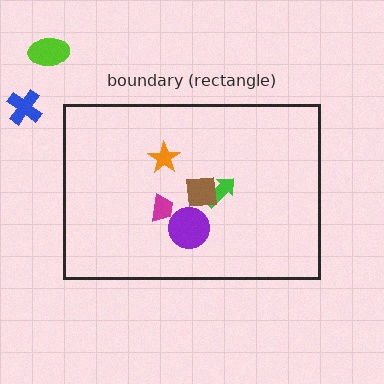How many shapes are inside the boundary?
5 inside, 2 outside.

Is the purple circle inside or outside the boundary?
Inside.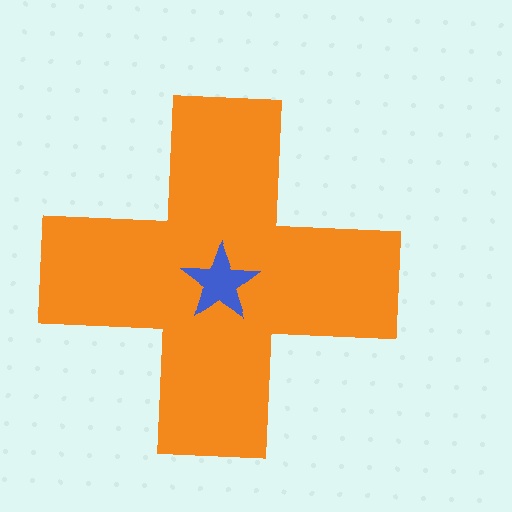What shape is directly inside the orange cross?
The blue star.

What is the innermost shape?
The blue star.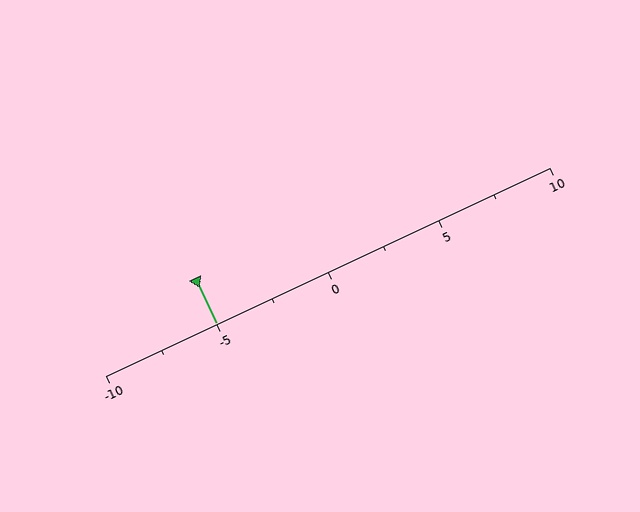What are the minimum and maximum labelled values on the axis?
The axis runs from -10 to 10.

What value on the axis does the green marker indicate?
The marker indicates approximately -5.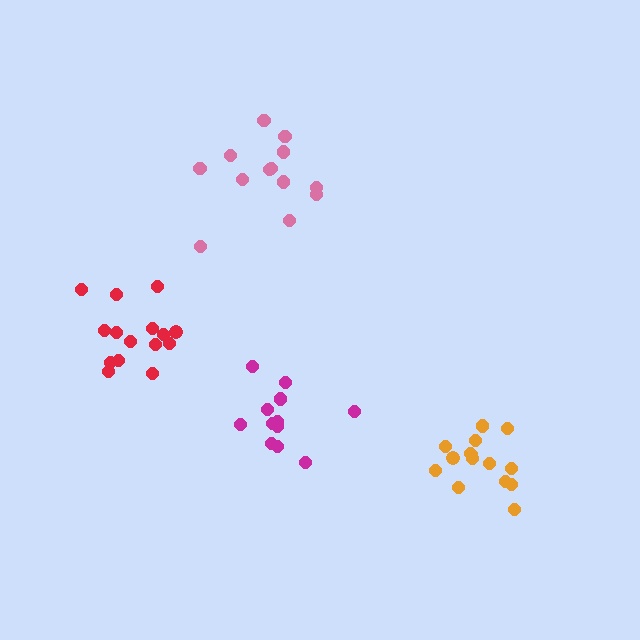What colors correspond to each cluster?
The clusters are colored: magenta, orange, pink, red.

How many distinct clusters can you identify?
There are 4 distinct clusters.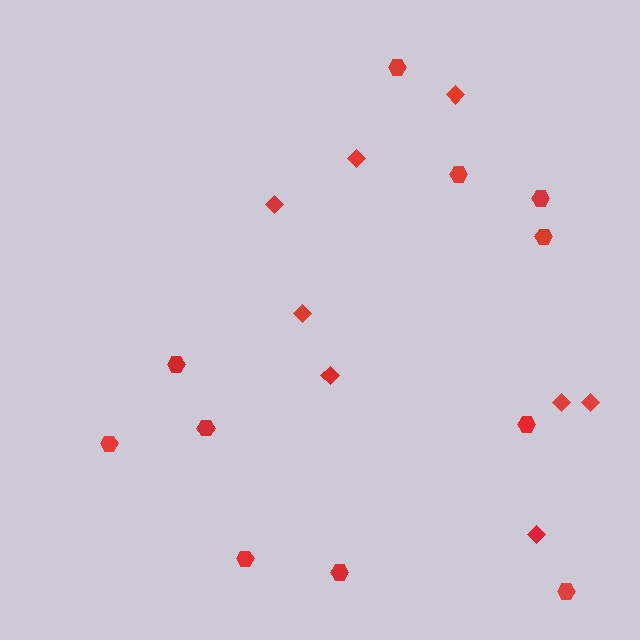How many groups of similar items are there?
There are 2 groups: one group of diamonds (8) and one group of hexagons (11).